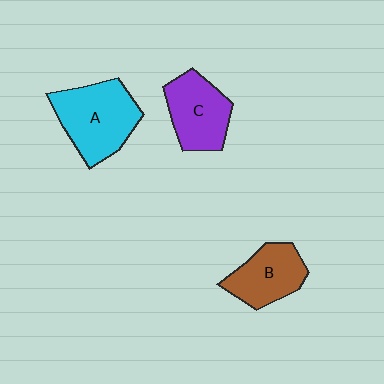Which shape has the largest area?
Shape A (cyan).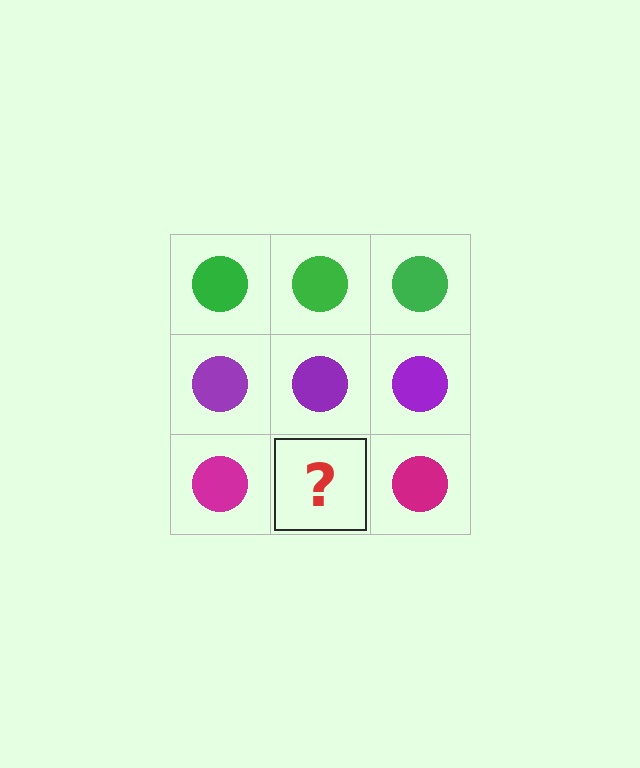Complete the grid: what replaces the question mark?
The question mark should be replaced with a magenta circle.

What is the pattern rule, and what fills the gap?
The rule is that each row has a consistent color. The gap should be filled with a magenta circle.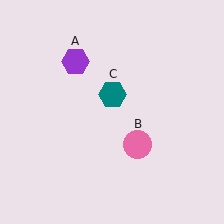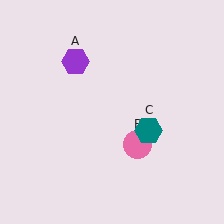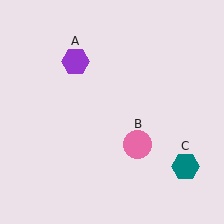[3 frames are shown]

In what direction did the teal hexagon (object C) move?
The teal hexagon (object C) moved down and to the right.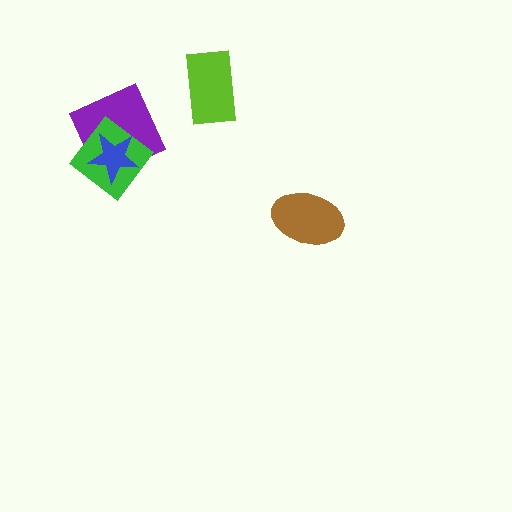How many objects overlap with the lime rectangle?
0 objects overlap with the lime rectangle.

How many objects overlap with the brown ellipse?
0 objects overlap with the brown ellipse.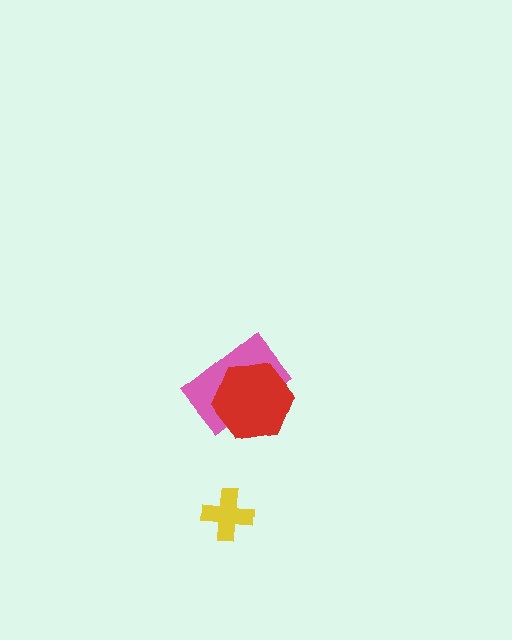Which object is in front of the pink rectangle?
The red hexagon is in front of the pink rectangle.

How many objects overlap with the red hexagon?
1 object overlaps with the red hexagon.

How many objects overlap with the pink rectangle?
1 object overlaps with the pink rectangle.